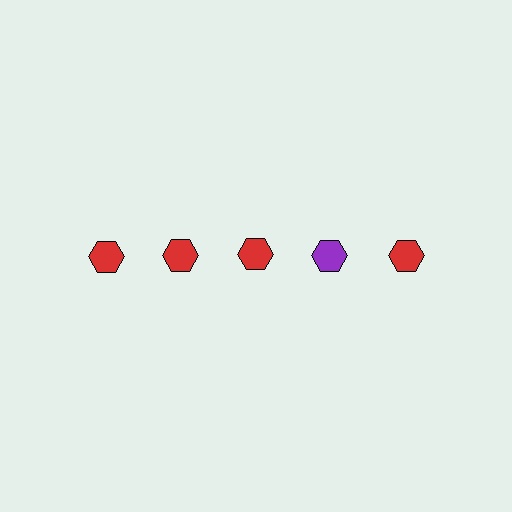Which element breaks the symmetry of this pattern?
The purple hexagon in the top row, second from right column breaks the symmetry. All other shapes are red hexagons.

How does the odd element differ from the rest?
It has a different color: purple instead of red.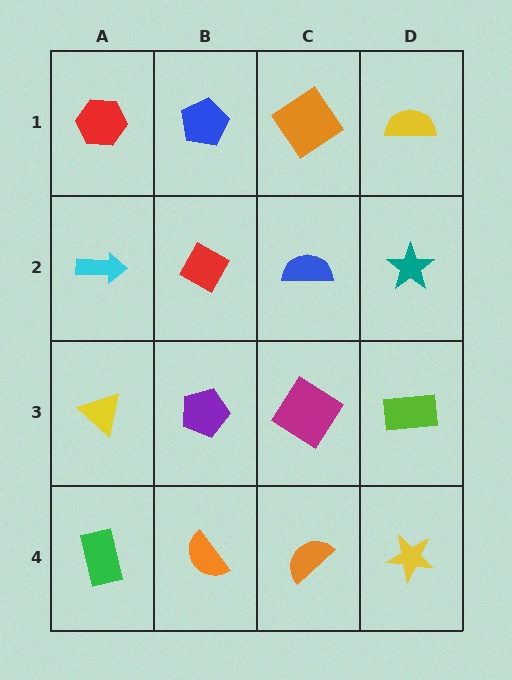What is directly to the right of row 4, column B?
An orange semicircle.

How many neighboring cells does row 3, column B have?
4.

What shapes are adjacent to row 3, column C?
A blue semicircle (row 2, column C), an orange semicircle (row 4, column C), a purple pentagon (row 3, column B), a lime rectangle (row 3, column D).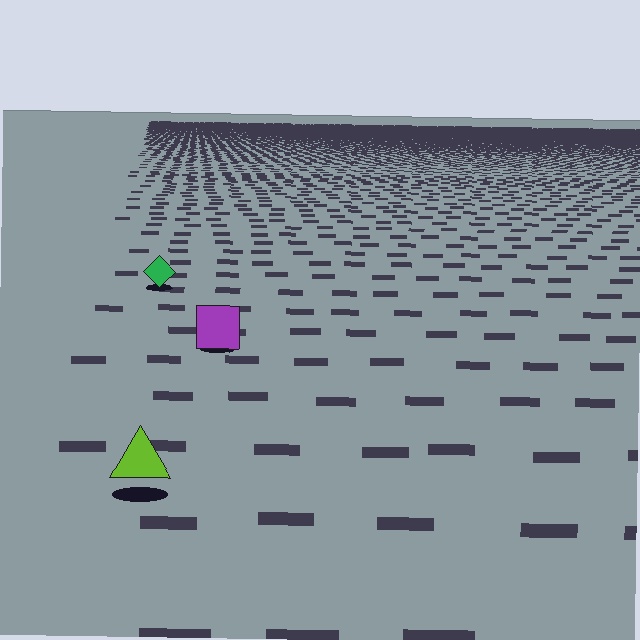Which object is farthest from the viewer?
The green diamond is farthest from the viewer. It appears smaller and the ground texture around it is denser.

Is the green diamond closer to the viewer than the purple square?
No. The purple square is closer — you can tell from the texture gradient: the ground texture is coarser near it.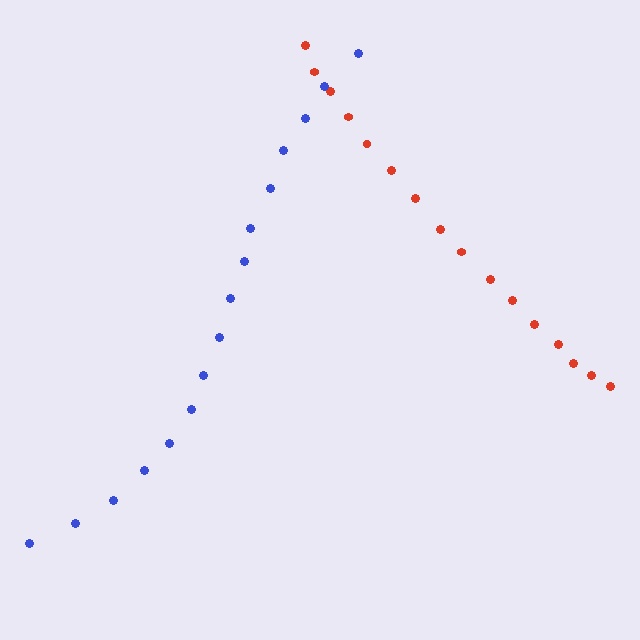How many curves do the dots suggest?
There are 2 distinct paths.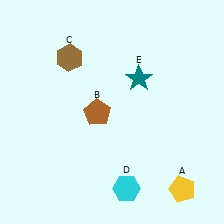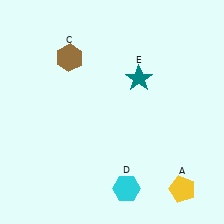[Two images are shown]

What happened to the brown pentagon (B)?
The brown pentagon (B) was removed in Image 2. It was in the bottom-left area of Image 1.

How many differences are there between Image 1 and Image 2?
There is 1 difference between the two images.